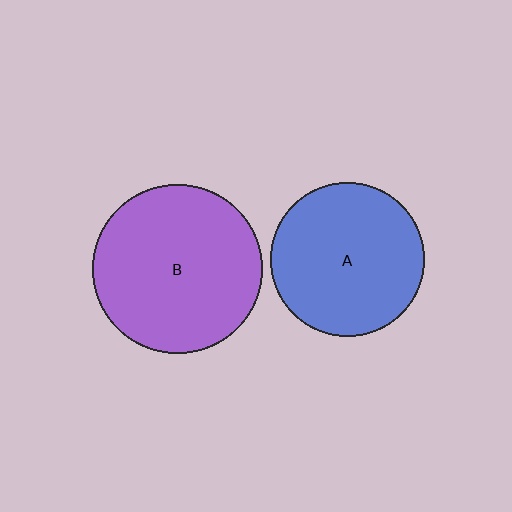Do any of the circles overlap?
No, none of the circles overlap.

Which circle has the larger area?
Circle B (purple).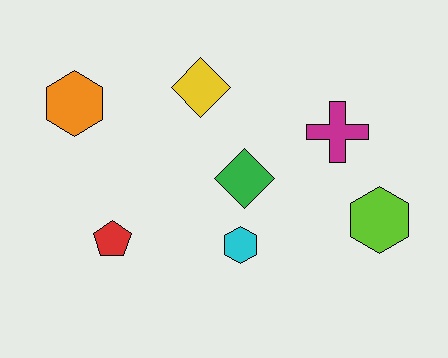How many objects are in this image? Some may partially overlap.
There are 7 objects.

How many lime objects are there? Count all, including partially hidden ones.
There is 1 lime object.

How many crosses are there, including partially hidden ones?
There is 1 cross.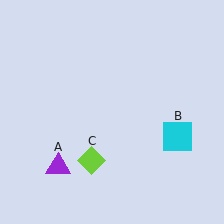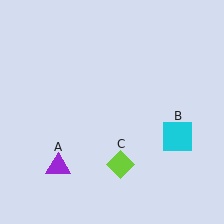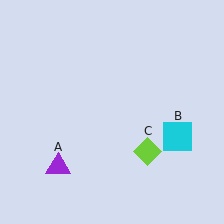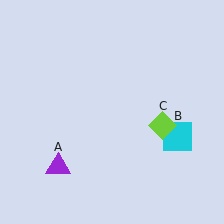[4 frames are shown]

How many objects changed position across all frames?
1 object changed position: lime diamond (object C).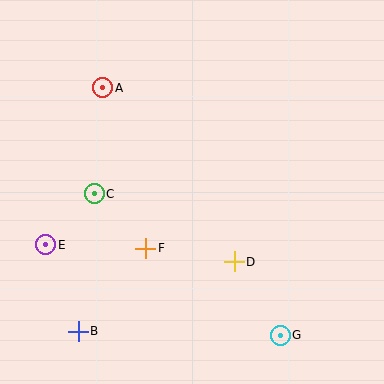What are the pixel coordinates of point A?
Point A is at (103, 88).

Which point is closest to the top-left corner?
Point A is closest to the top-left corner.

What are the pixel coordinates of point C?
Point C is at (94, 194).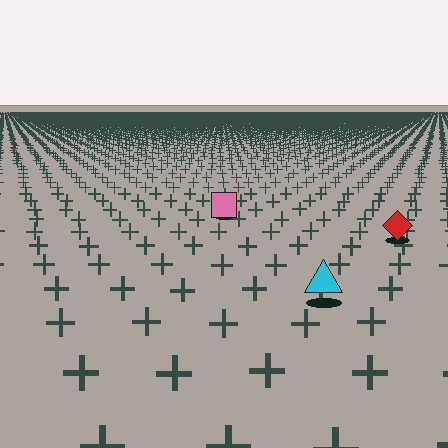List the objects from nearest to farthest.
From nearest to farthest: the cyan triangle, the red diamond, the pink square.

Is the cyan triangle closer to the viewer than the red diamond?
Yes. The cyan triangle is closer — you can tell from the texture gradient: the ground texture is coarser near it.